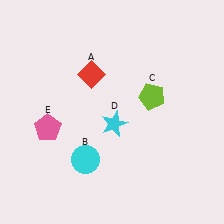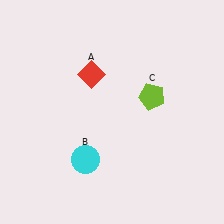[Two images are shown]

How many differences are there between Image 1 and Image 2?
There are 2 differences between the two images.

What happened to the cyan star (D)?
The cyan star (D) was removed in Image 2. It was in the bottom-right area of Image 1.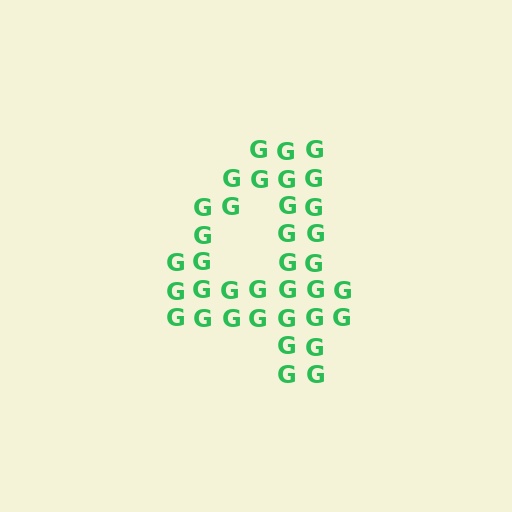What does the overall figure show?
The overall figure shows the digit 4.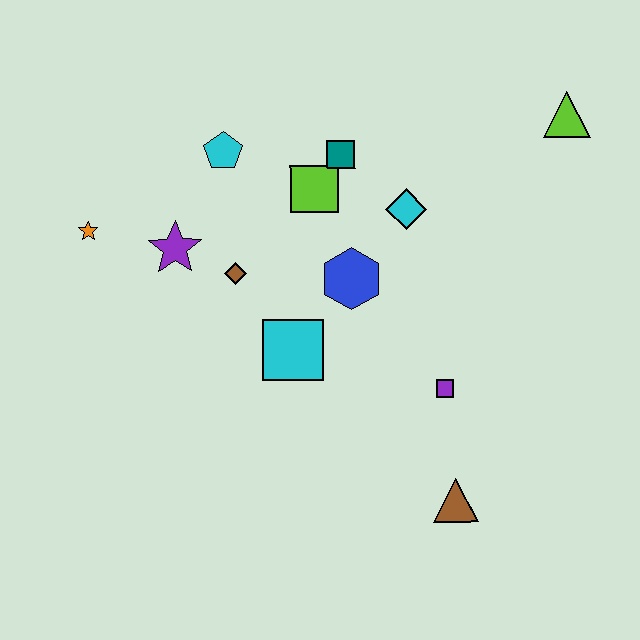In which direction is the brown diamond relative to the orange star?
The brown diamond is to the right of the orange star.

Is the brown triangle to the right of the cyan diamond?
Yes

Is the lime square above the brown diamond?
Yes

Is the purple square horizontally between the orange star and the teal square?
No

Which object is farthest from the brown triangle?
The orange star is farthest from the brown triangle.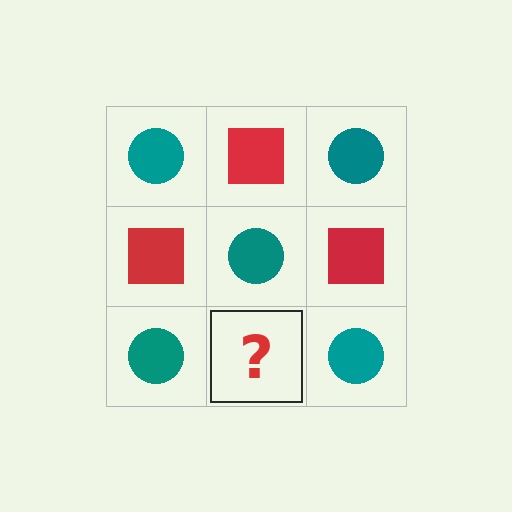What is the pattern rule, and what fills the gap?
The rule is that it alternates teal circle and red square in a checkerboard pattern. The gap should be filled with a red square.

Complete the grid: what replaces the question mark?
The question mark should be replaced with a red square.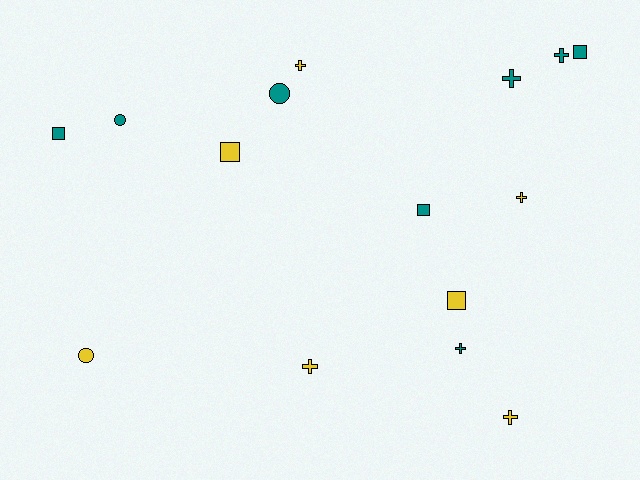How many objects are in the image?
There are 15 objects.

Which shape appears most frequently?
Cross, with 7 objects.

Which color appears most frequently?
Teal, with 8 objects.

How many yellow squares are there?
There are 2 yellow squares.